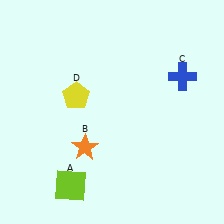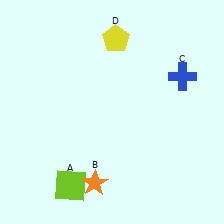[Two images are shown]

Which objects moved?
The objects that moved are: the orange star (B), the yellow pentagon (D).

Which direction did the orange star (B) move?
The orange star (B) moved down.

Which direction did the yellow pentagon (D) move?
The yellow pentagon (D) moved up.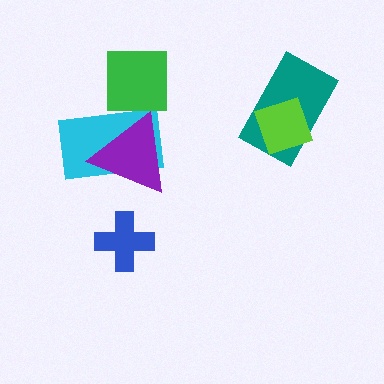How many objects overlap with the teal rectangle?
1 object overlaps with the teal rectangle.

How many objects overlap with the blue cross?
0 objects overlap with the blue cross.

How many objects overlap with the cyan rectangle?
2 objects overlap with the cyan rectangle.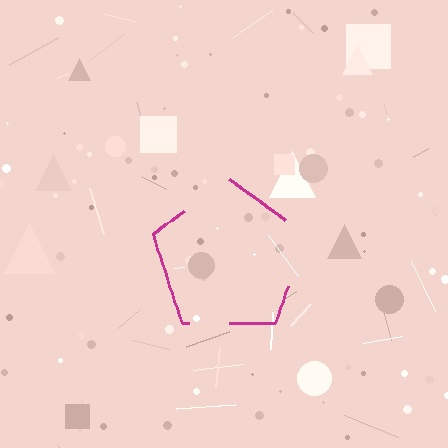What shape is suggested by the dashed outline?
The dashed outline suggests a pentagon.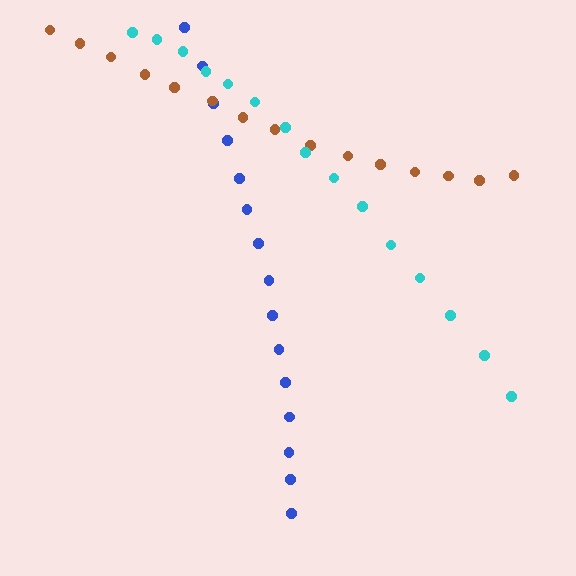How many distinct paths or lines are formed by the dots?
There are 3 distinct paths.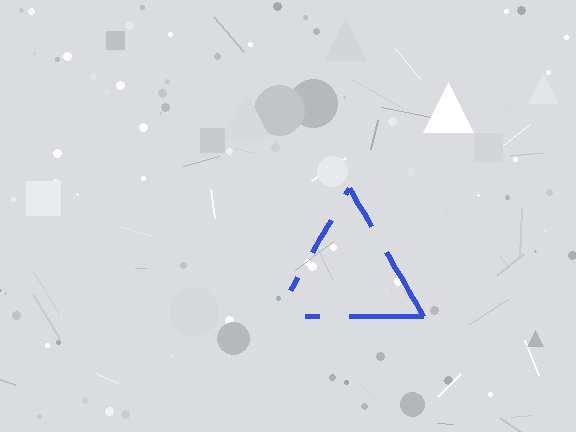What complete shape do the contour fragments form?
The contour fragments form a triangle.